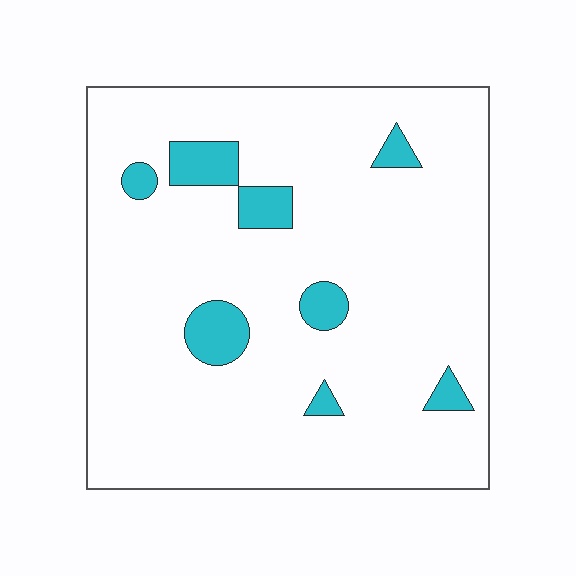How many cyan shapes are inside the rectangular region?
8.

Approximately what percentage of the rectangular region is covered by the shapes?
Approximately 10%.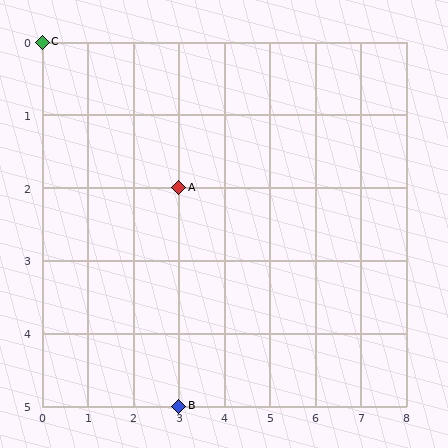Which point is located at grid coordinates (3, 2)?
Point A is at (3, 2).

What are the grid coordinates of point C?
Point C is at grid coordinates (0, 0).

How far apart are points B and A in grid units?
Points B and A are 3 rows apart.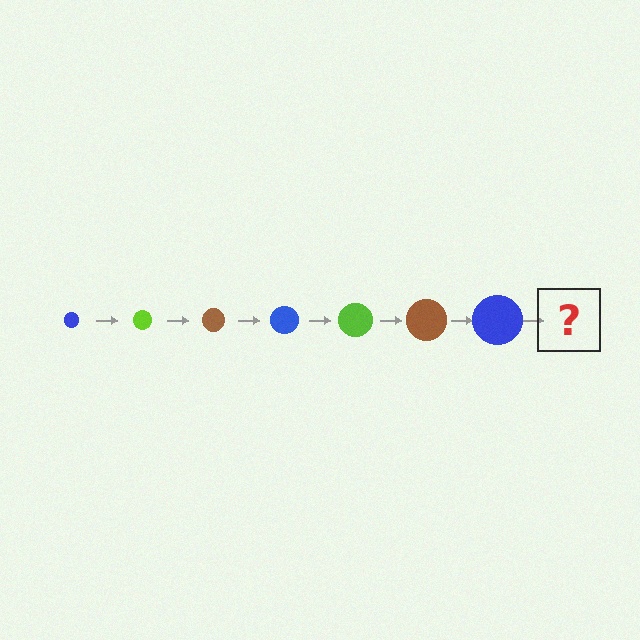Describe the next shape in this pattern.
It should be a lime circle, larger than the previous one.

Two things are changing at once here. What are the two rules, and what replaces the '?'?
The two rules are that the circle grows larger each step and the color cycles through blue, lime, and brown. The '?' should be a lime circle, larger than the previous one.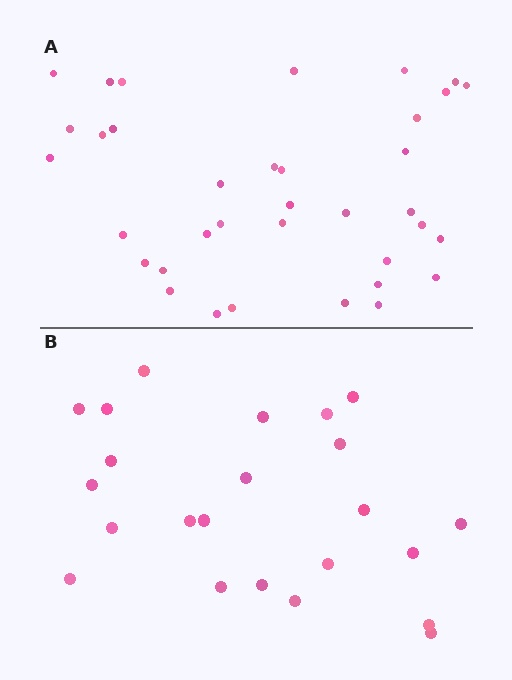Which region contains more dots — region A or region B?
Region A (the top region) has more dots.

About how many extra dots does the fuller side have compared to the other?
Region A has approximately 15 more dots than region B.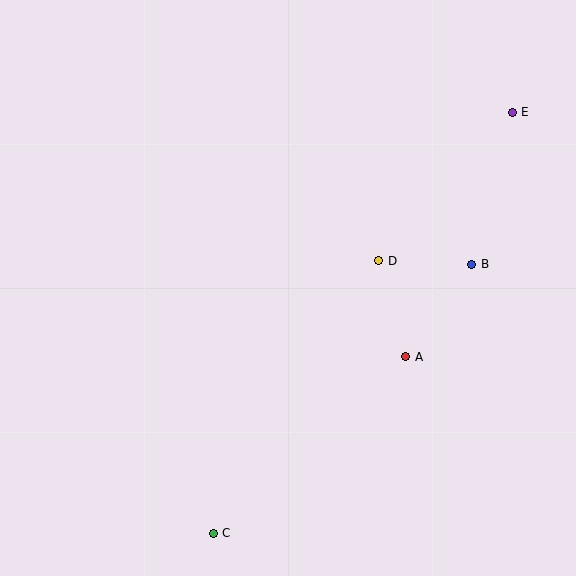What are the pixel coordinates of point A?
Point A is at (406, 357).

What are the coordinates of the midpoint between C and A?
The midpoint between C and A is at (310, 445).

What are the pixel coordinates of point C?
Point C is at (213, 533).